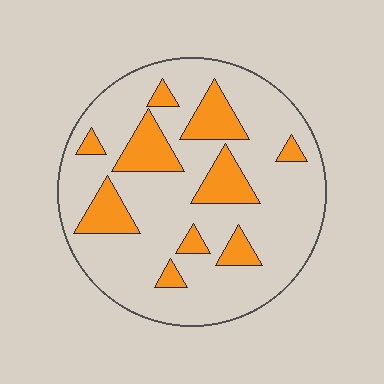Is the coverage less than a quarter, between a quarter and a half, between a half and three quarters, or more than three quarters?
Less than a quarter.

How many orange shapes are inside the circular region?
10.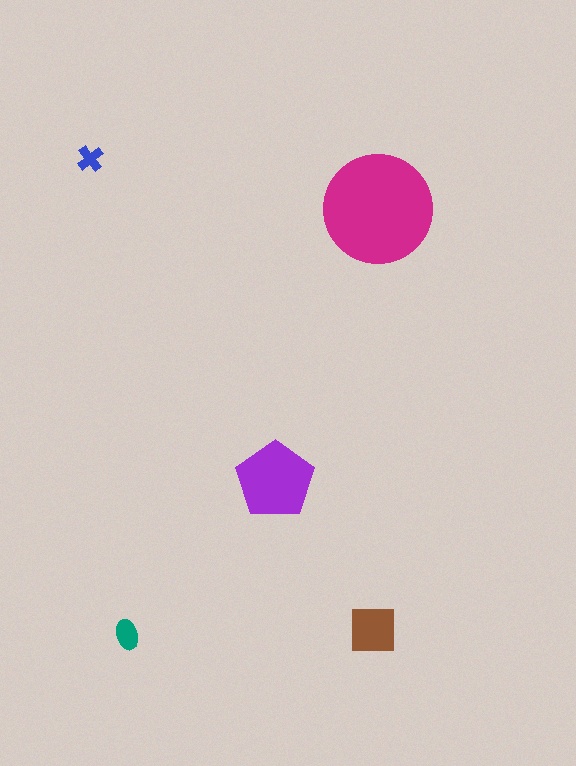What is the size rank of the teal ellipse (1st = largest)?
4th.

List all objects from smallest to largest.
The blue cross, the teal ellipse, the brown square, the purple pentagon, the magenta circle.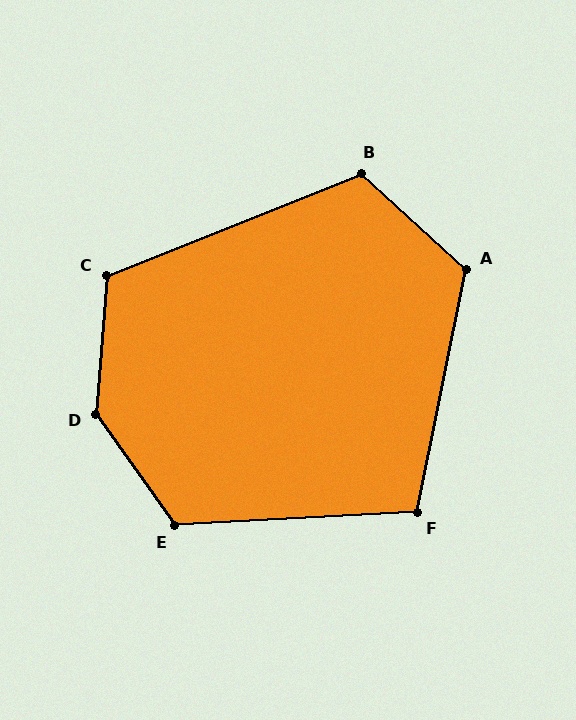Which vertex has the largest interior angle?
D, at approximately 140 degrees.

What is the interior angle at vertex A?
Approximately 121 degrees (obtuse).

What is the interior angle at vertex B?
Approximately 116 degrees (obtuse).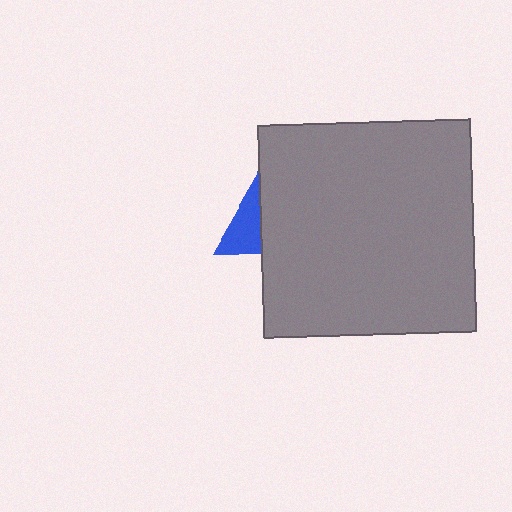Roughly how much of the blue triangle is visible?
A small part of it is visible (roughly 38%).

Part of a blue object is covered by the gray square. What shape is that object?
It is a triangle.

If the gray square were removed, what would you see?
You would see the complete blue triangle.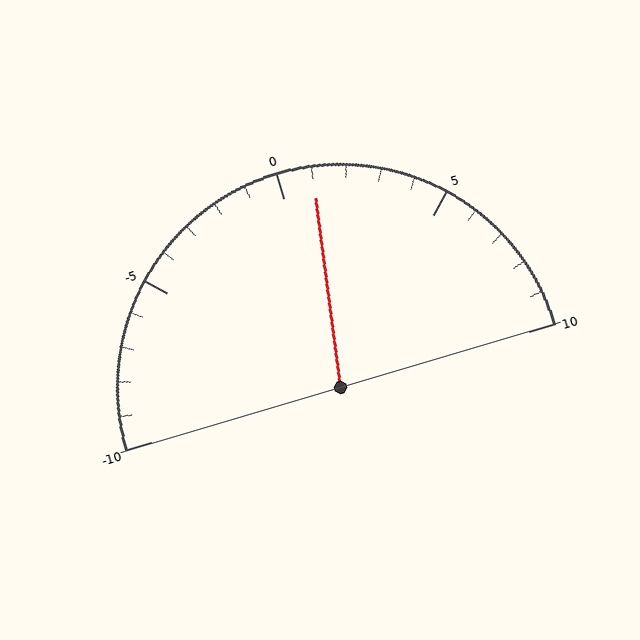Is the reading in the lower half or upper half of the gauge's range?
The reading is in the upper half of the range (-10 to 10).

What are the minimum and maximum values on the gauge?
The gauge ranges from -10 to 10.